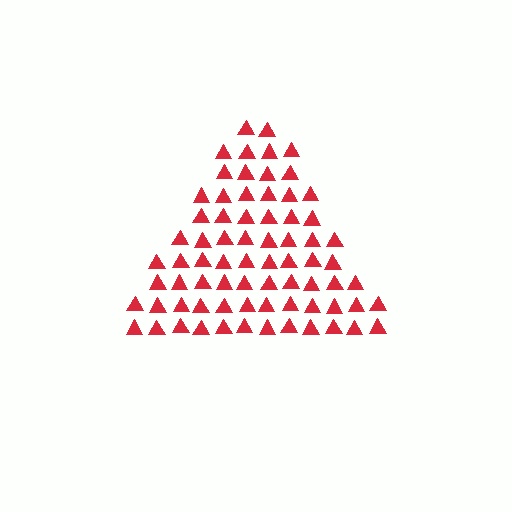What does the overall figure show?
The overall figure shows a triangle.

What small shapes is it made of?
It is made of small triangles.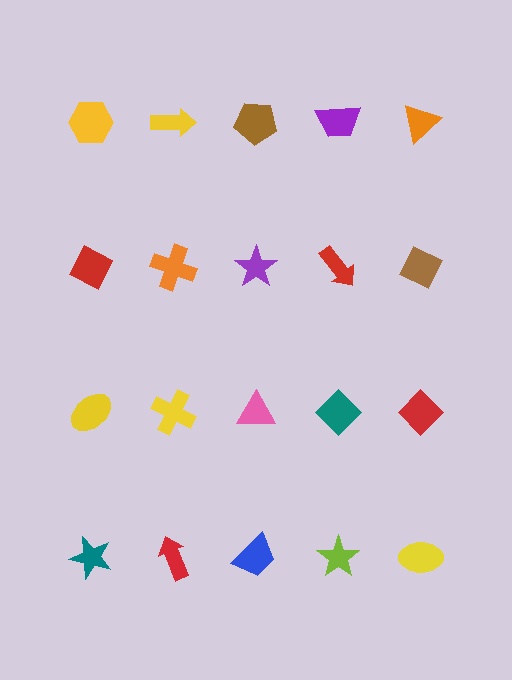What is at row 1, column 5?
An orange triangle.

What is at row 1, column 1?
A yellow hexagon.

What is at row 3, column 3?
A pink triangle.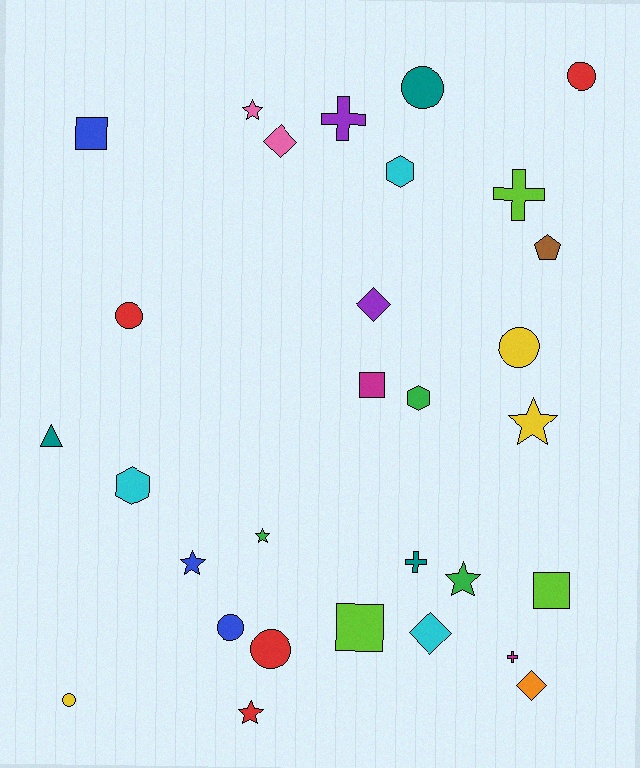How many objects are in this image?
There are 30 objects.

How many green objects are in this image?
There are 3 green objects.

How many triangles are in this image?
There is 1 triangle.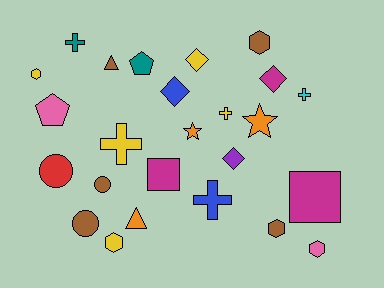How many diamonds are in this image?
There are 4 diamonds.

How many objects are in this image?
There are 25 objects.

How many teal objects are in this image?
There are 2 teal objects.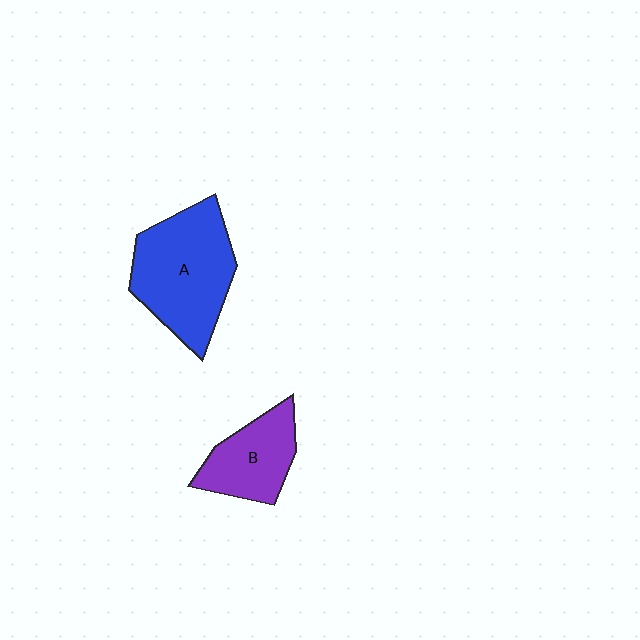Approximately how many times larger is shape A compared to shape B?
Approximately 1.7 times.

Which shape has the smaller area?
Shape B (purple).